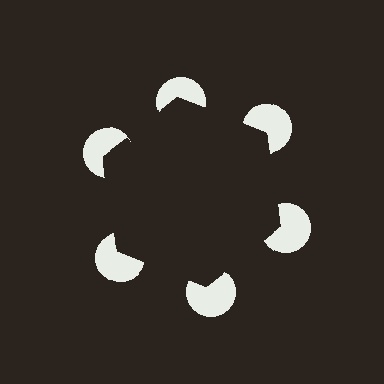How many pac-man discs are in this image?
There are 6 — one at each vertex of the illusory hexagon.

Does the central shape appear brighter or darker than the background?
It typically appears slightly darker than the background, even though no actual brightness change is drawn.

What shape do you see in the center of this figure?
An illusory hexagon — its edges are inferred from the aligned wedge cuts in the pac-man discs, not physically drawn.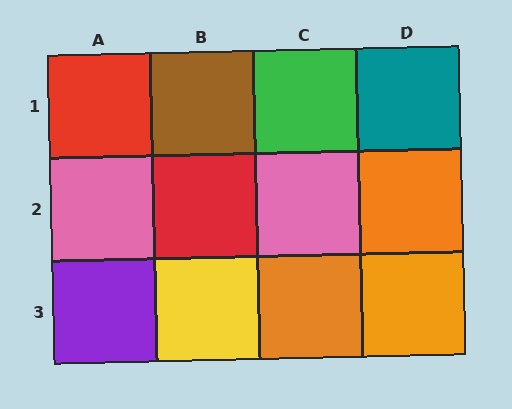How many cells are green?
1 cell is green.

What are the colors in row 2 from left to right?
Pink, red, pink, orange.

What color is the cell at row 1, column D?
Teal.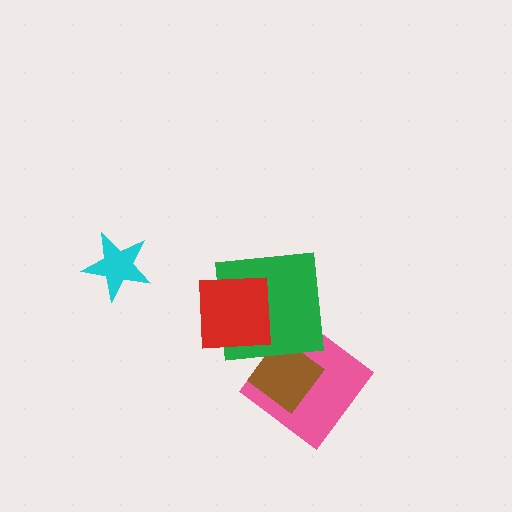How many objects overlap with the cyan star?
0 objects overlap with the cyan star.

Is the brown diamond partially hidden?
No, no other shape covers it.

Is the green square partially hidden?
Yes, it is partially covered by another shape.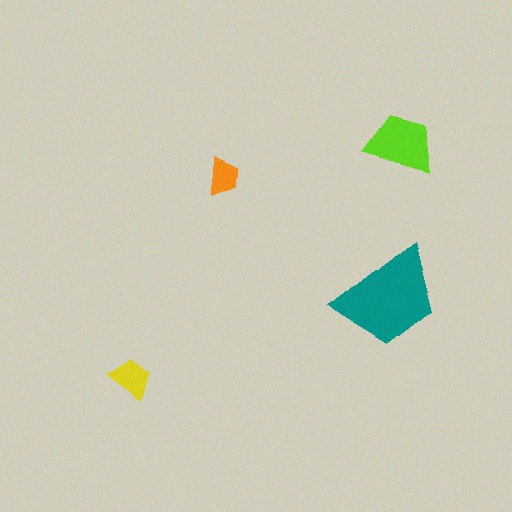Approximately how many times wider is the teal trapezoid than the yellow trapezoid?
About 2.5 times wider.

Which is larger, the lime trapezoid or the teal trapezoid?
The teal one.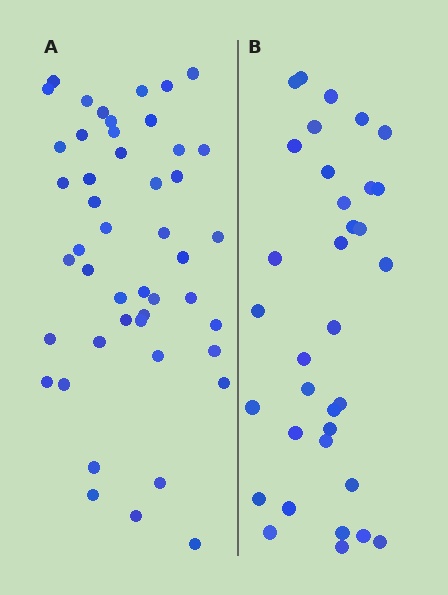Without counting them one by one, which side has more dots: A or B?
Region A (the left region) has more dots.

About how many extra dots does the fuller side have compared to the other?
Region A has approximately 15 more dots than region B.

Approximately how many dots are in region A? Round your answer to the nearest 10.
About 50 dots. (The exact count is 47, which rounds to 50.)